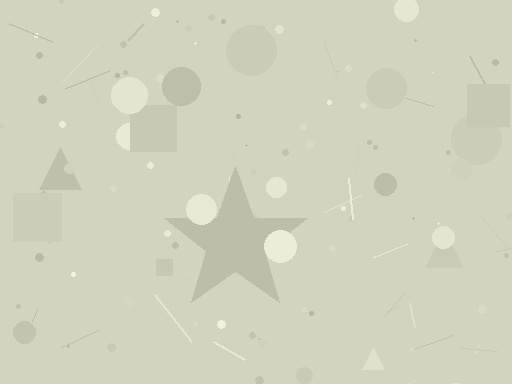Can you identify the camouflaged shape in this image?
The camouflaged shape is a star.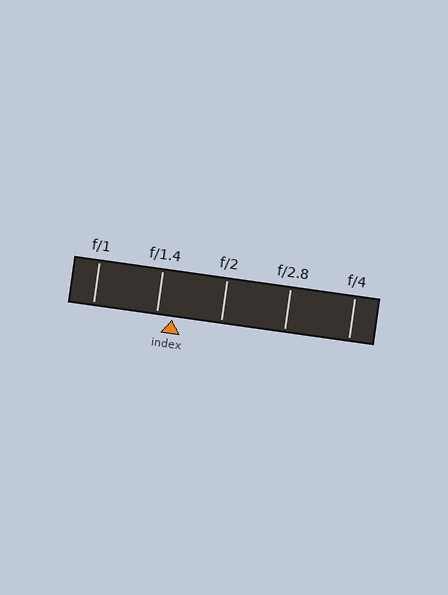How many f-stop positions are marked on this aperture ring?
There are 5 f-stop positions marked.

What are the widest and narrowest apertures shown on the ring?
The widest aperture shown is f/1 and the narrowest is f/4.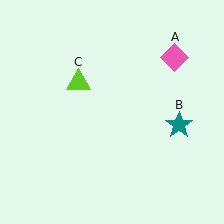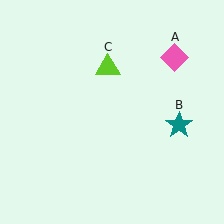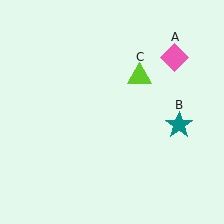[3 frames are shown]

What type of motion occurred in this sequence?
The lime triangle (object C) rotated clockwise around the center of the scene.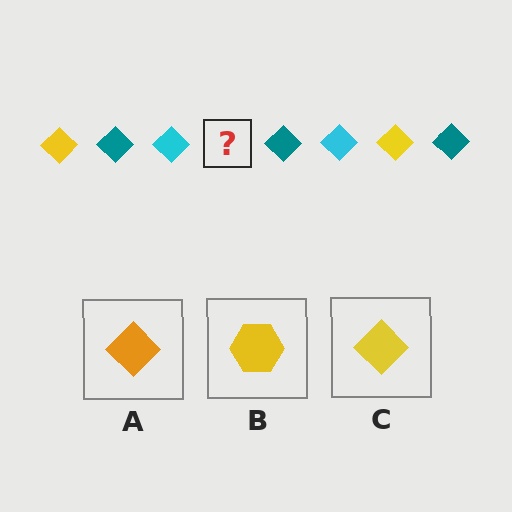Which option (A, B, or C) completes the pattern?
C.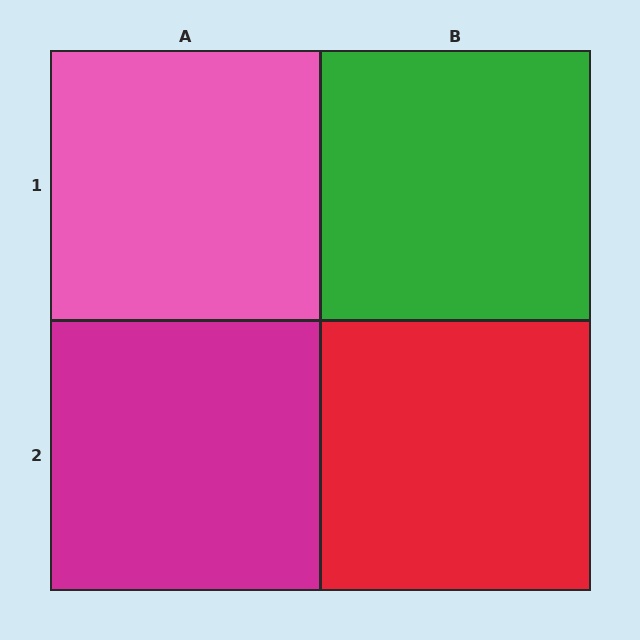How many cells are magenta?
1 cell is magenta.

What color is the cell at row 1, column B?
Green.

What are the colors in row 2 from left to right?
Magenta, red.